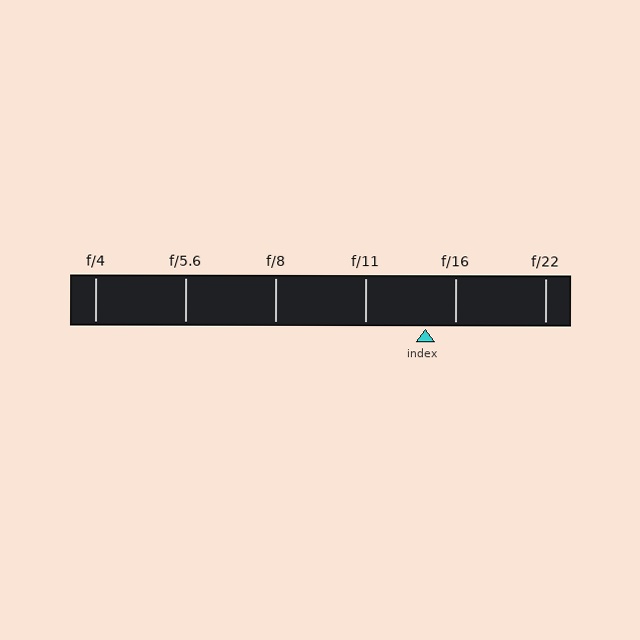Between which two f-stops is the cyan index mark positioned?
The index mark is between f/11 and f/16.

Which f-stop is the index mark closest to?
The index mark is closest to f/16.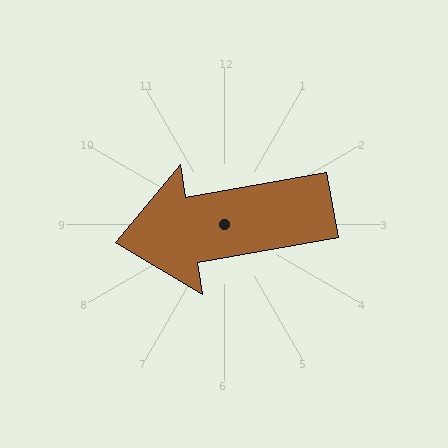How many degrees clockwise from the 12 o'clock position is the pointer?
Approximately 260 degrees.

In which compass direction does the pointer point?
West.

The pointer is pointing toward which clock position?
Roughly 9 o'clock.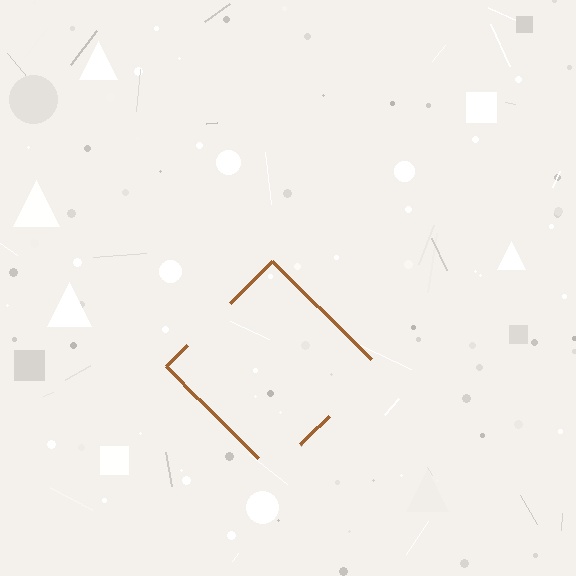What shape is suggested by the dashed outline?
The dashed outline suggests a diamond.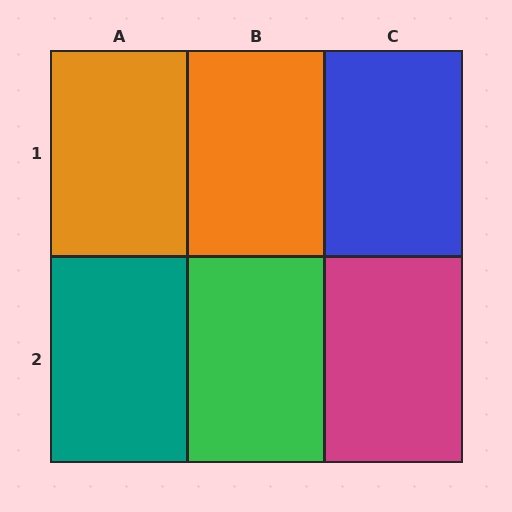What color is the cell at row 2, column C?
Magenta.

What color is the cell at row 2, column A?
Teal.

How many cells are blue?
1 cell is blue.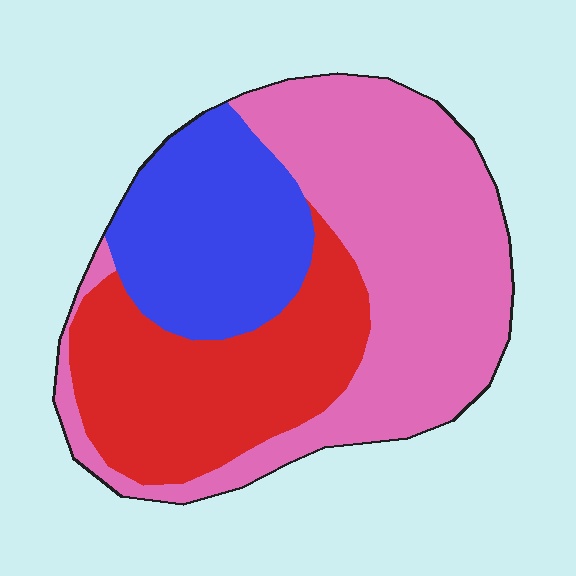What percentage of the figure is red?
Red covers roughly 30% of the figure.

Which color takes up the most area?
Pink, at roughly 45%.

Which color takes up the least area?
Blue, at roughly 25%.